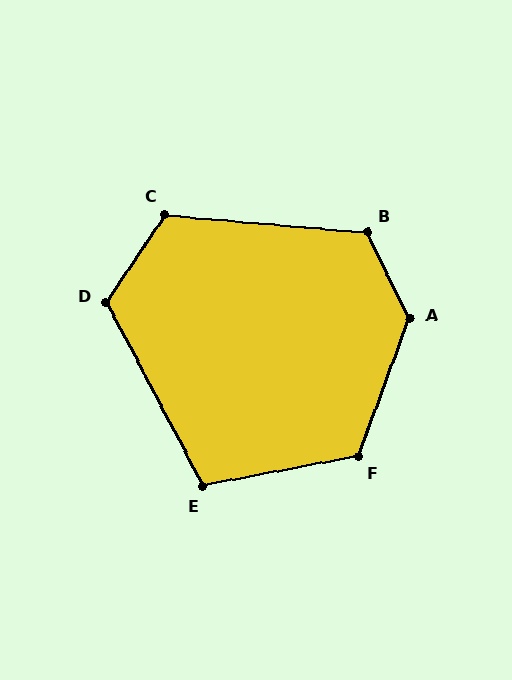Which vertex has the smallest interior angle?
E, at approximately 107 degrees.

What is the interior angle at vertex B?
Approximately 121 degrees (obtuse).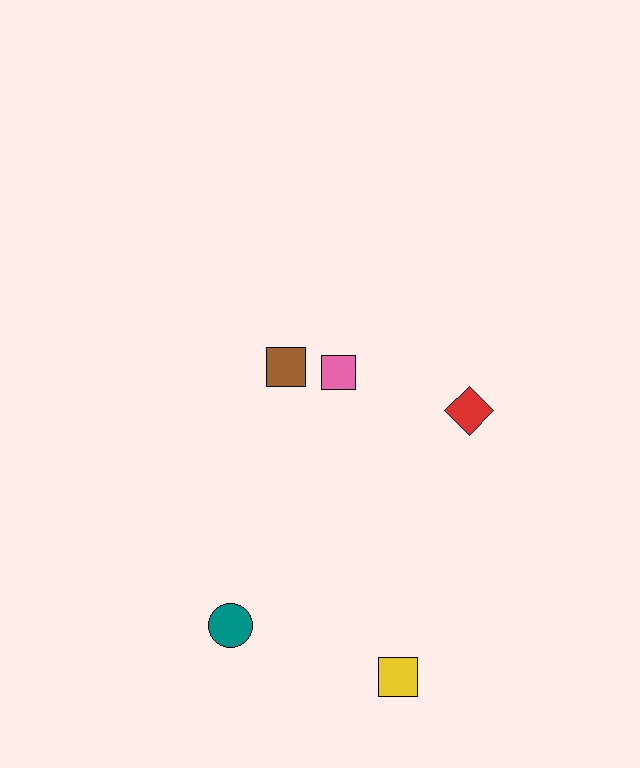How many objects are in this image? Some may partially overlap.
There are 5 objects.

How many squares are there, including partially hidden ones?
There are 3 squares.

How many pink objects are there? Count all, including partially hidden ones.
There is 1 pink object.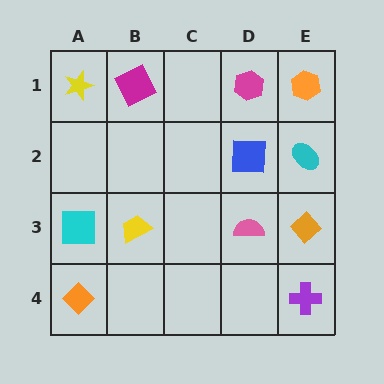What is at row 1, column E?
An orange hexagon.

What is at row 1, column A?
A yellow star.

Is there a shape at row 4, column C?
No, that cell is empty.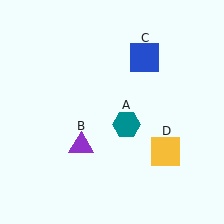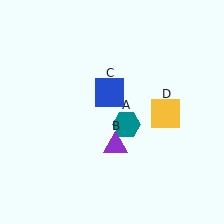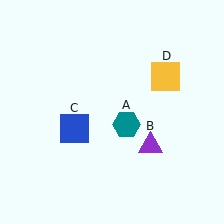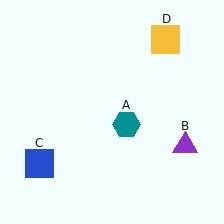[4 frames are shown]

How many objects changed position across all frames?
3 objects changed position: purple triangle (object B), blue square (object C), yellow square (object D).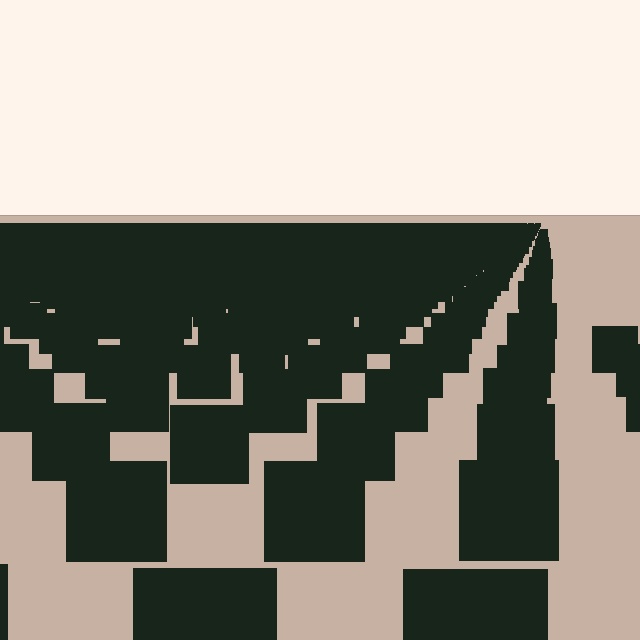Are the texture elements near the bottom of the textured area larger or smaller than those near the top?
Larger. Near the bottom, elements are closer to the viewer and appear at a bigger on-screen size.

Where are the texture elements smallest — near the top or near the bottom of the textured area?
Near the top.